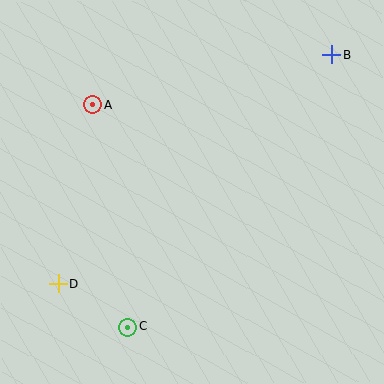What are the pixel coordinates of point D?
Point D is at (58, 284).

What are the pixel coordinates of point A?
Point A is at (93, 105).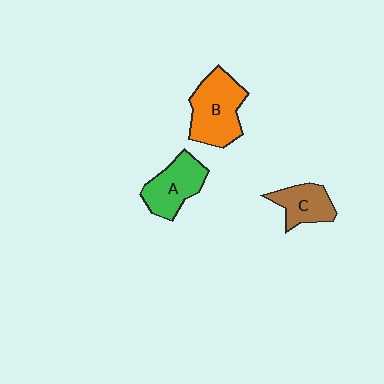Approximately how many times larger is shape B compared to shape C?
Approximately 1.6 times.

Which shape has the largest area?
Shape B (orange).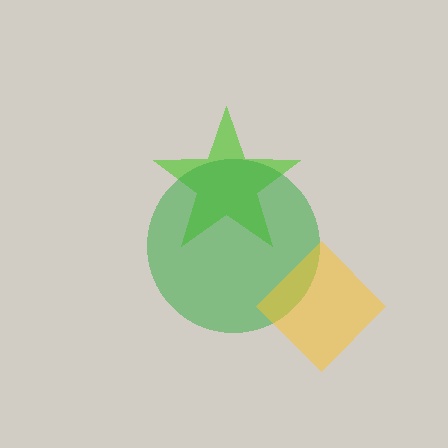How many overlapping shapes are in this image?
There are 3 overlapping shapes in the image.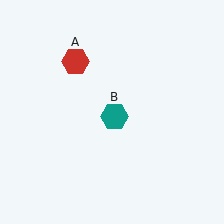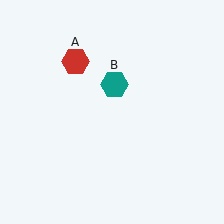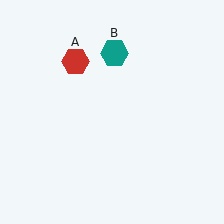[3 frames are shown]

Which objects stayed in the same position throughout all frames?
Red hexagon (object A) remained stationary.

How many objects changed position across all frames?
1 object changed position: teal hexagon (object B).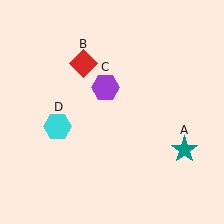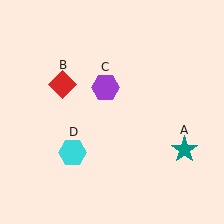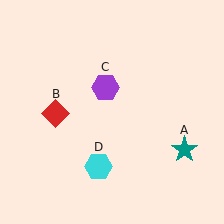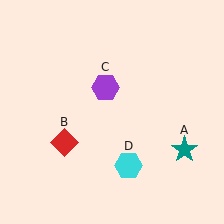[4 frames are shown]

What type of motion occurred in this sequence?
The red diamond (object B), cyan hexagon (object D) rotated counterclockwise around the center of the scene.